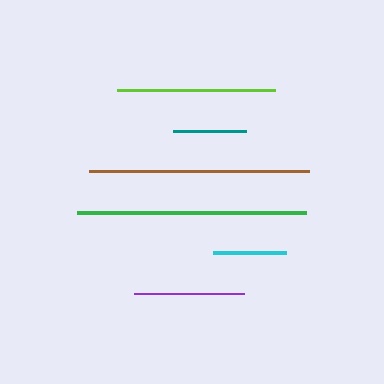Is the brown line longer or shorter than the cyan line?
The brown line is longer than the cyan line.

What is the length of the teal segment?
The teal segment is approximately 73 pixels long.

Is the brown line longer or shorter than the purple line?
The brown line is longer than the purple line.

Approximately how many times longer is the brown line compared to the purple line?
The brown line is approximately 2.0 times the length of the purple line.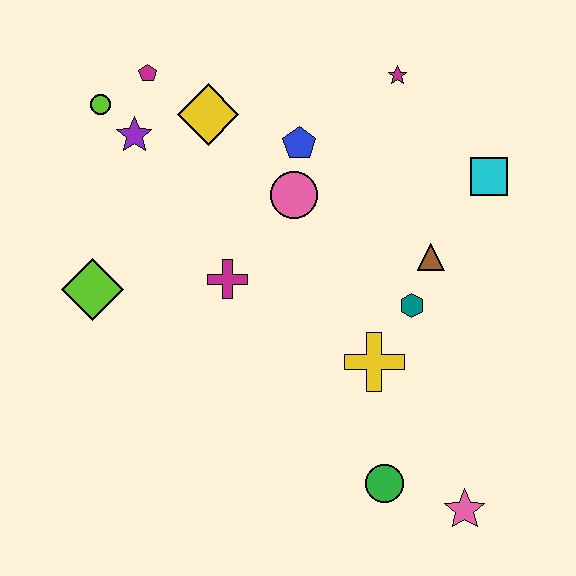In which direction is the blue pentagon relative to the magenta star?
The blue pentagon is to the left of the magenta star.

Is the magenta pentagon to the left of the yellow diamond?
Yes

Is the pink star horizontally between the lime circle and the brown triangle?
No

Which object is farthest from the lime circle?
The pink star is farthest from the lime circle.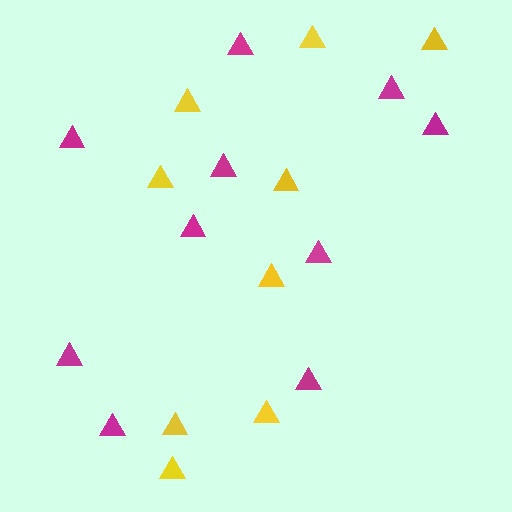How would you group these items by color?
There are 2 groups: one group of yellow triangles (9) and one group of magenta triangles (10).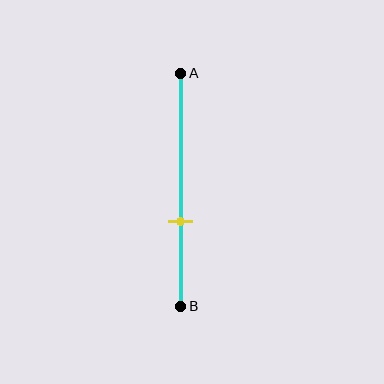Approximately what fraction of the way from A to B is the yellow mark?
The yellow mark is approximately 65% of the way from A to B.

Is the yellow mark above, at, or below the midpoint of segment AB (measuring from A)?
The yellow mark is below the midpoint of segment AB.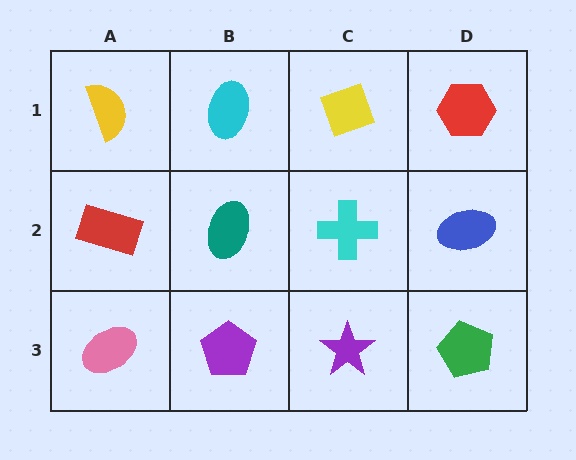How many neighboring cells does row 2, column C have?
4.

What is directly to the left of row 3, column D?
A purple star.